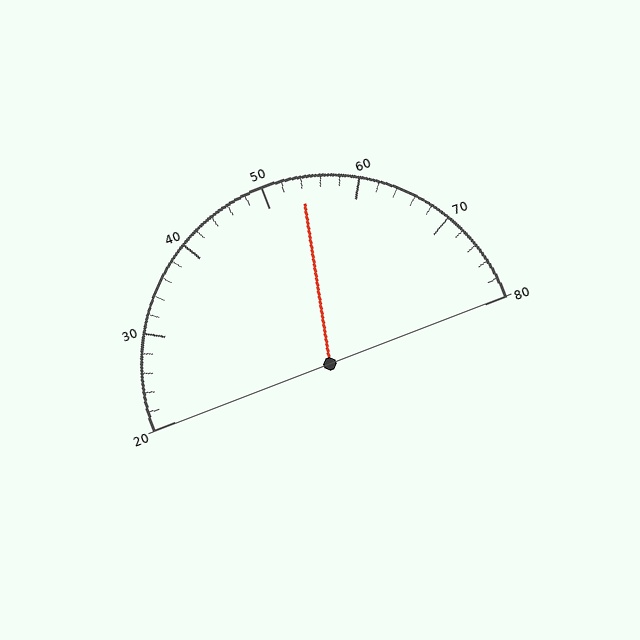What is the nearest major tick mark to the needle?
The nearest major tick mark is 50.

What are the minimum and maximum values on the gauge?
The gauge ranges from 20 to 80.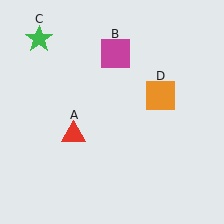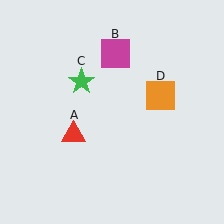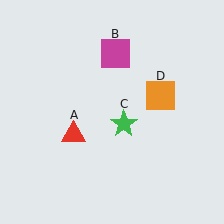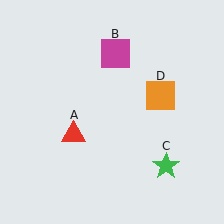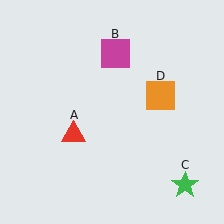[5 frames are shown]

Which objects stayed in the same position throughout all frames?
Red triangle (object A) and magenta square (object B) and orange square (object D) remained stationary.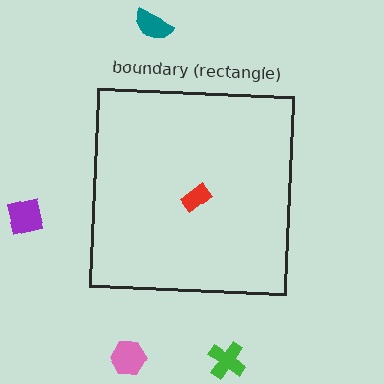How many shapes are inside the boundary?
1 inside, 4 outside.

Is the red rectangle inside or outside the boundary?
Inside.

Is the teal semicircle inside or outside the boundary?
Outside.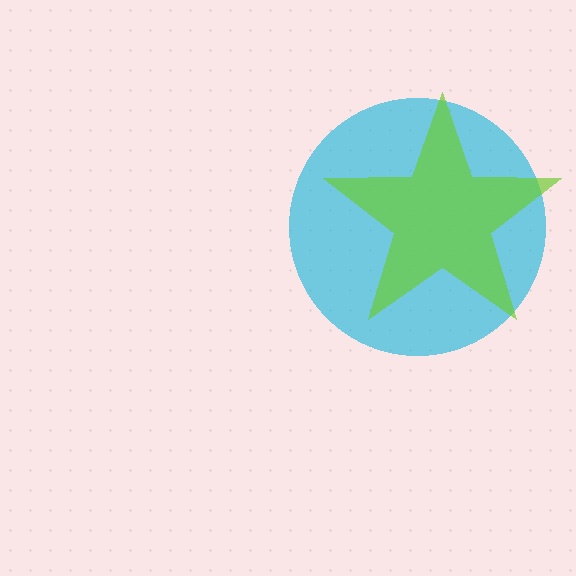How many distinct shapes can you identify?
There are 2 distinct shapes: a cyan circle, a lime star.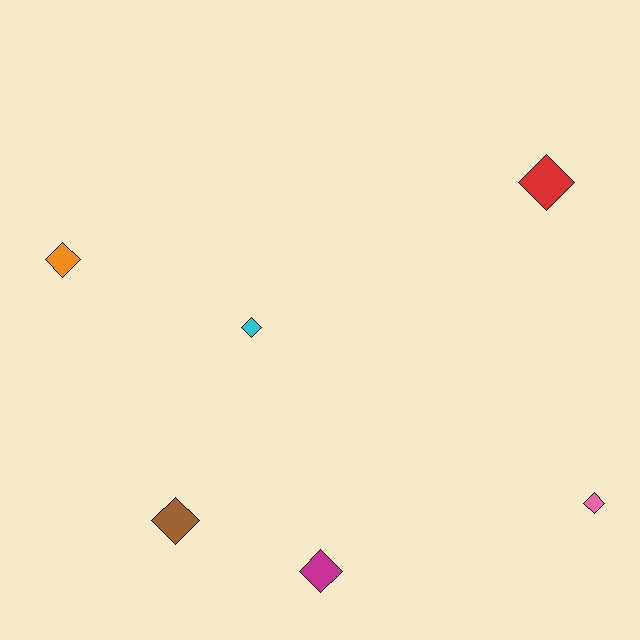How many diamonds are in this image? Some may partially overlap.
There are 6 diamonds.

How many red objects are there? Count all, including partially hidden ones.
There is 1 red object.